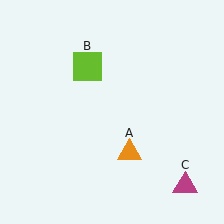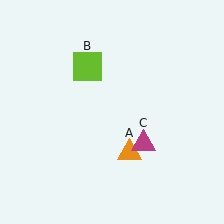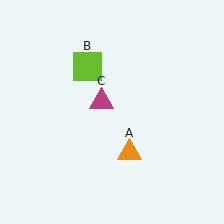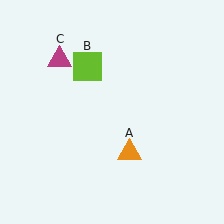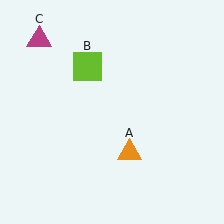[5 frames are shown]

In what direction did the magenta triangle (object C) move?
The magenta triangle (object C) moved up and to the left.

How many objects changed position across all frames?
1 object changed position: magenta triangle (object C).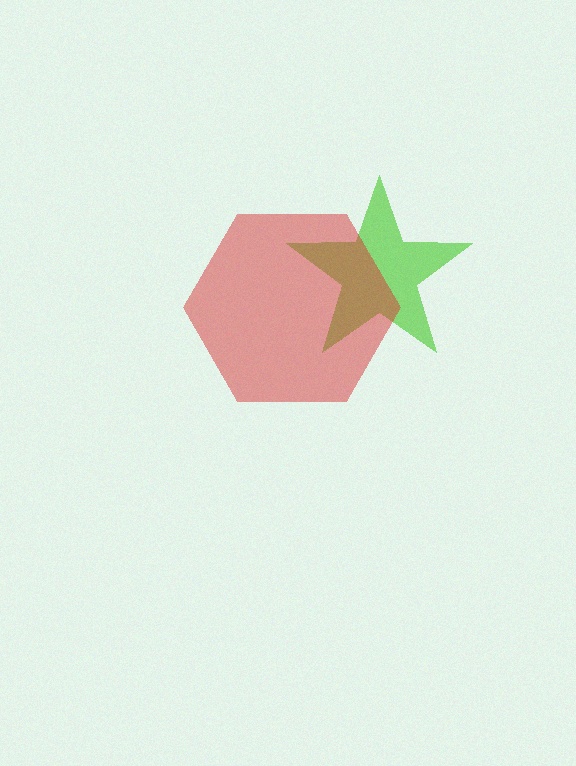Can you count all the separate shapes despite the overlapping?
Yes, there are 2 separate shapes.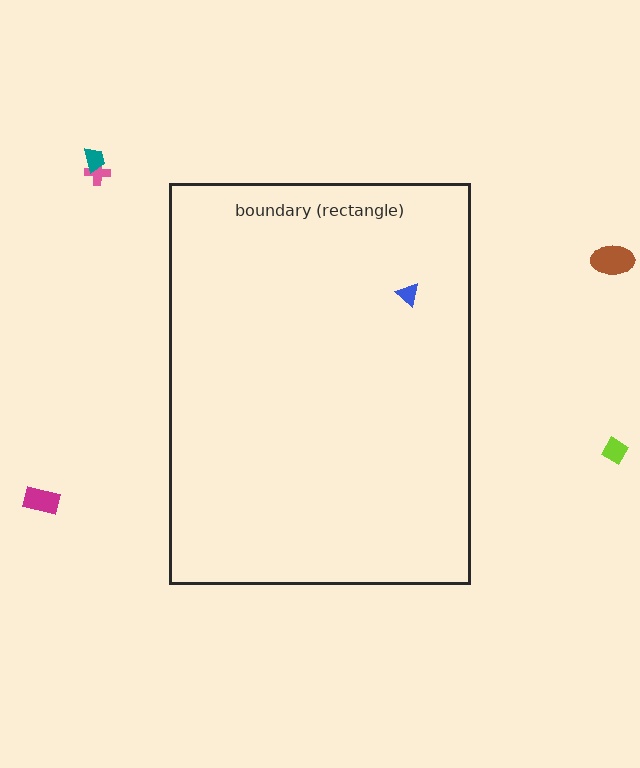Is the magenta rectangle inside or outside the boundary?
Outside.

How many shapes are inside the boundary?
1 inside, 5 outside.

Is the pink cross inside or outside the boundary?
Outside.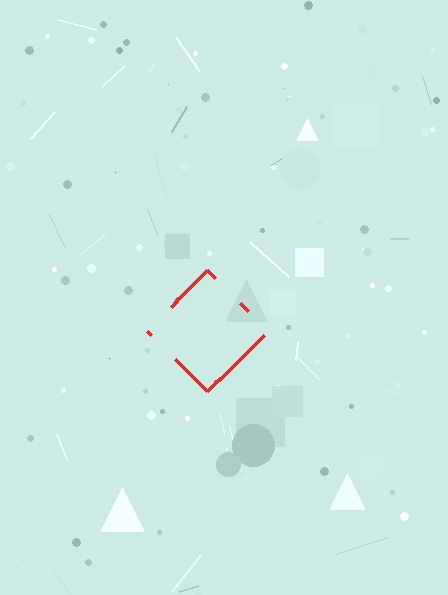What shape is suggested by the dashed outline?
The dashed outline suggests a diamond.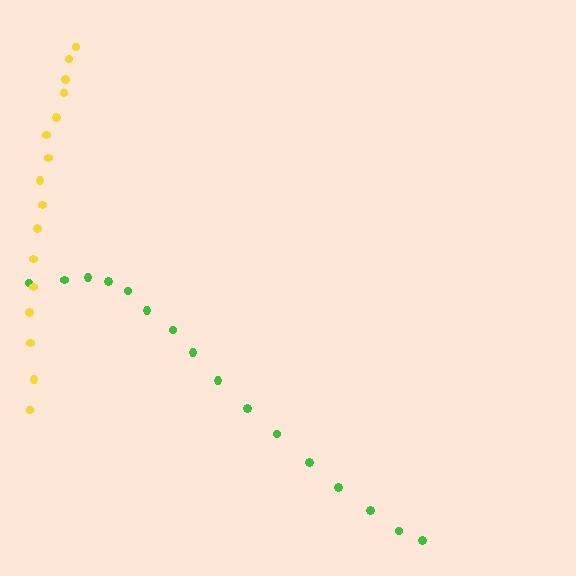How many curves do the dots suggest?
There are 2 distinct paths.